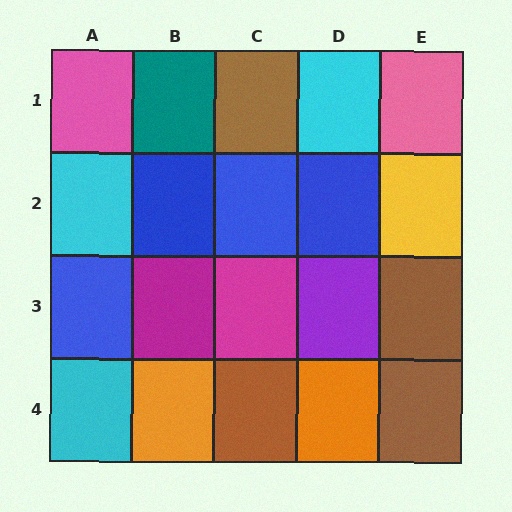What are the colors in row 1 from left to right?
Pink, teal, brown, cyan, pink.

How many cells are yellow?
1 cell is yellow.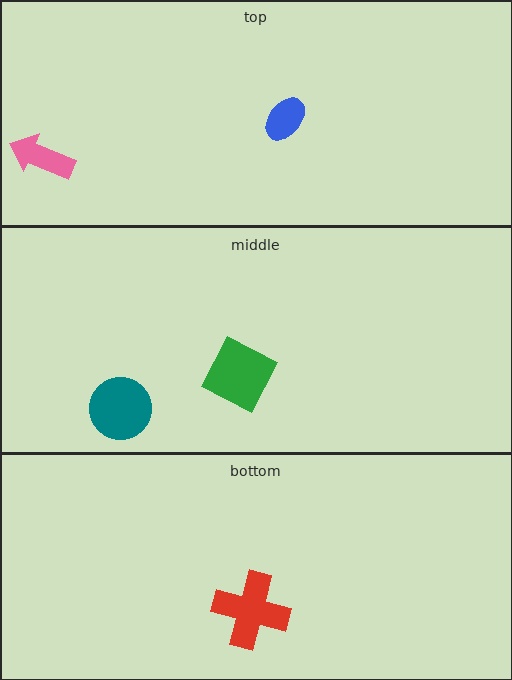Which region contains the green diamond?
The middle region.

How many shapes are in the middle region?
2.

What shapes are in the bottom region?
The red cross.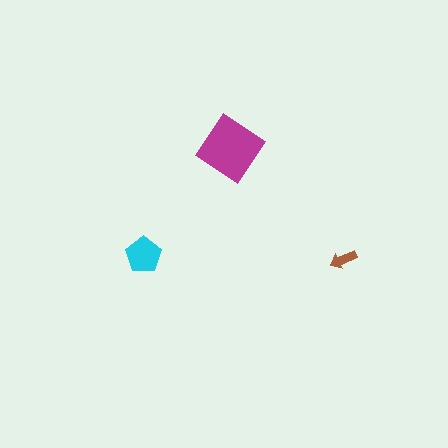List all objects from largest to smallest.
The magenta diamond, the cyan pentagon, the brown arrow.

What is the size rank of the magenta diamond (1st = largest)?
1st.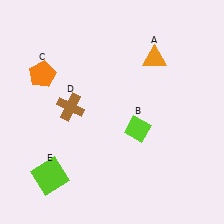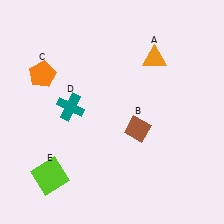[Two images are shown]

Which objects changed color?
B changed from lime to brown. D changed from brown to teal.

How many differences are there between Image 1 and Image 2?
There are 2 differences between the two images.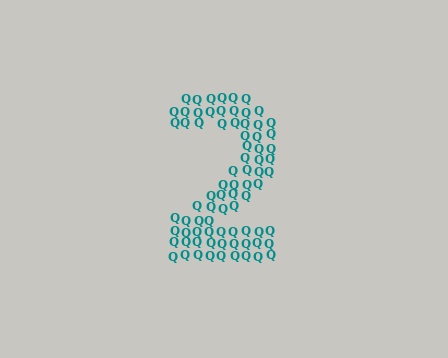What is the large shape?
The large shape is the digit 2.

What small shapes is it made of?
It is made of small letter Q's.